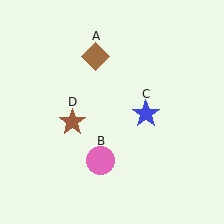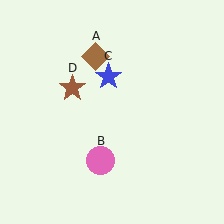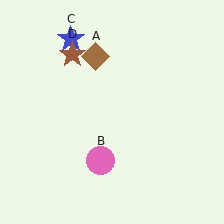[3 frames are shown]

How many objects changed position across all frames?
2 objects changed position: blue star (object C), brown star (object D).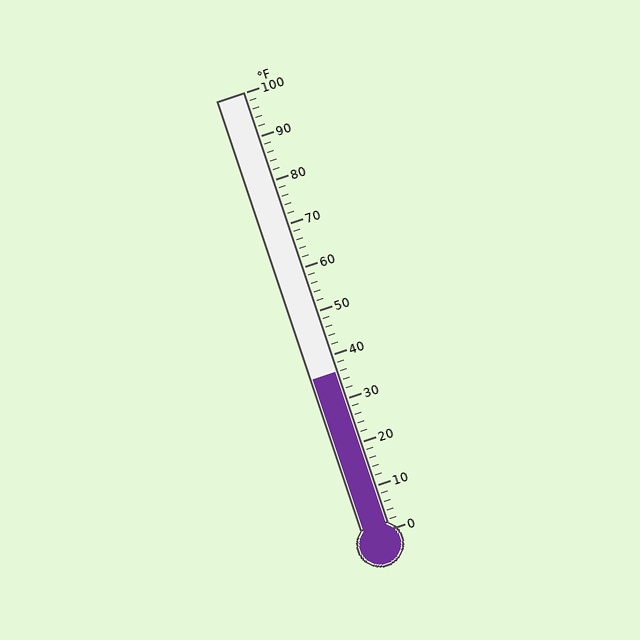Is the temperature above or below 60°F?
The temperature is below 60°F.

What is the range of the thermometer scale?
The thermometer scale ranges from 0°F to 100°F.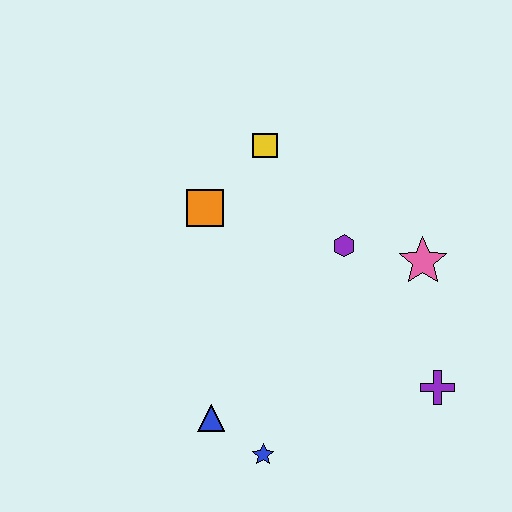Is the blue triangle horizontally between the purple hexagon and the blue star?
No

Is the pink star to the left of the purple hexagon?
No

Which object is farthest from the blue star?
The yellow square is farthest from the blue star.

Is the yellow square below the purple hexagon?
No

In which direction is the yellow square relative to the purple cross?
The yellow square is above the purple cross.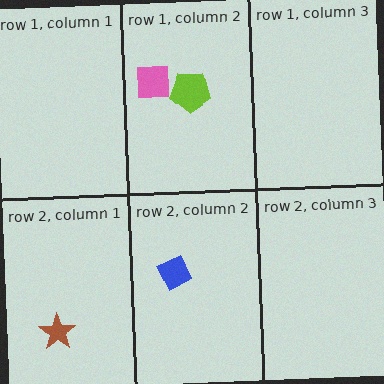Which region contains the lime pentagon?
The row 1, column 2 region.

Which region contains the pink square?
The row 1, column 2 region.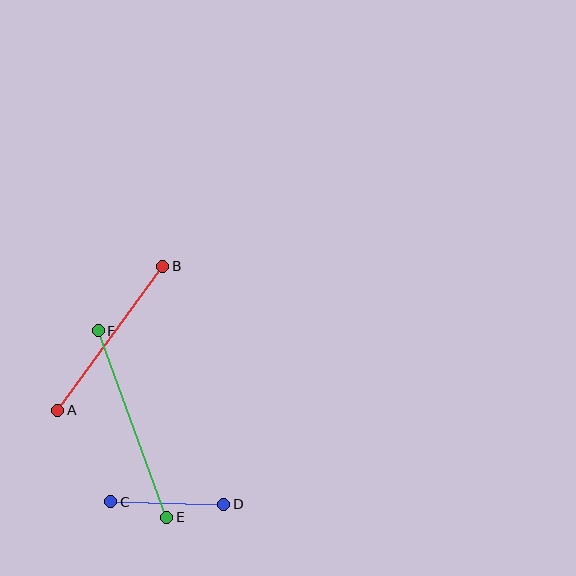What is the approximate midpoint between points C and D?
The midpoint is at approximately (167, 503) pixels.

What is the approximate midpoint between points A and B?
The midpoint is at approximately (110, 338) pixels.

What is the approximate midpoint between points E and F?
The midpoint is at approximately (132, 424) pixels.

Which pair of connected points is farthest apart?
Points E and F are farthest apart.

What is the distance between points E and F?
The distance is approximately 198 pixels.